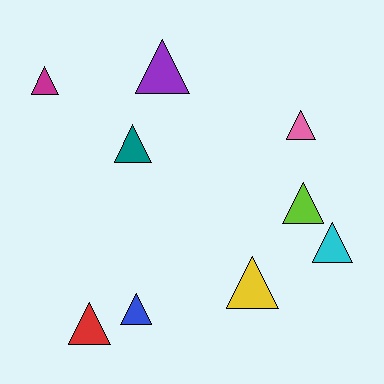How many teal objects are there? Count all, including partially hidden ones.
There is 1 teal object.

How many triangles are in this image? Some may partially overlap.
There are 9 triangles.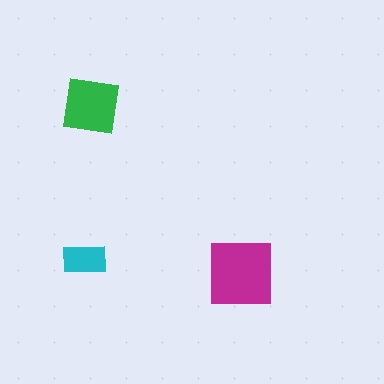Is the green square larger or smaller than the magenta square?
Smaller.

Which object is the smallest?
The cyan rectangle.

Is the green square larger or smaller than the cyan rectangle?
Larger.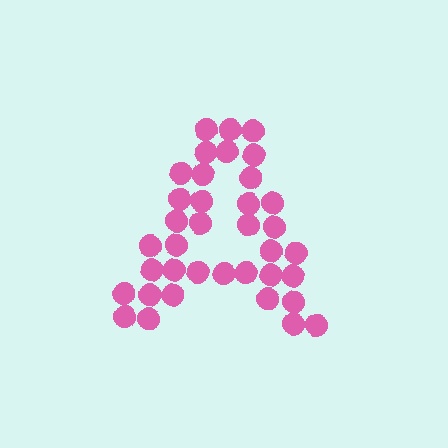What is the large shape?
The large shape is the letter A.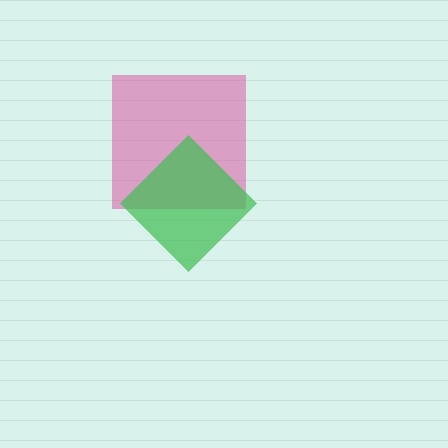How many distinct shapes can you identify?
There are 2 distinct shapes: a pink square, a green diamond.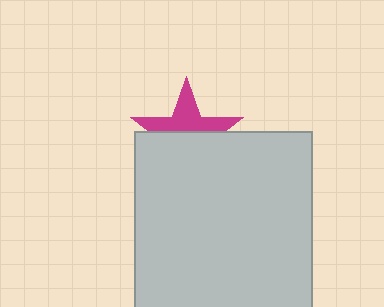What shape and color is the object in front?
The object in front is a light gray rectangle.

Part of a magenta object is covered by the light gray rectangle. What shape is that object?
It is a star.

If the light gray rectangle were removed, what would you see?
You would see the complete magenta star.